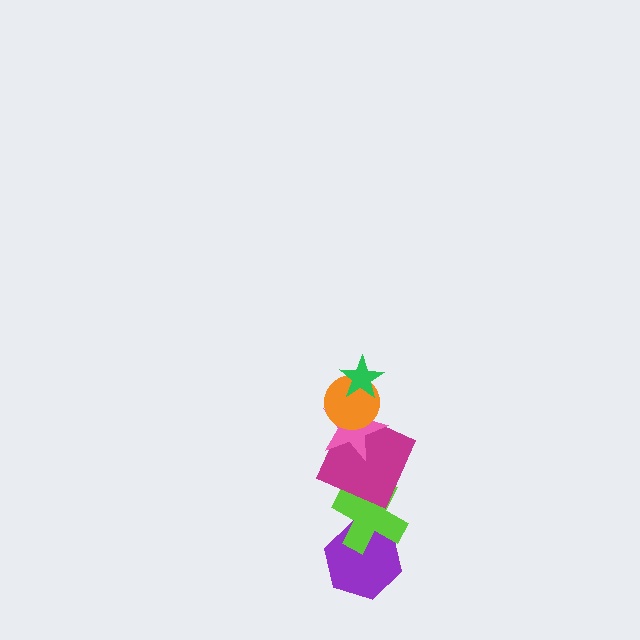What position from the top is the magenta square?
The magenta square is 4th from the top.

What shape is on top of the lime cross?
The magenta square is on top of the lime cross.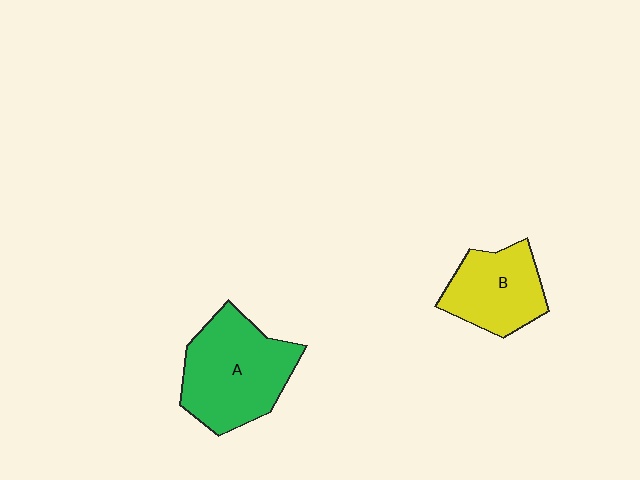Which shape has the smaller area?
Shape B (yellow).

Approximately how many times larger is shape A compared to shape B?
Approximately 1.4 times.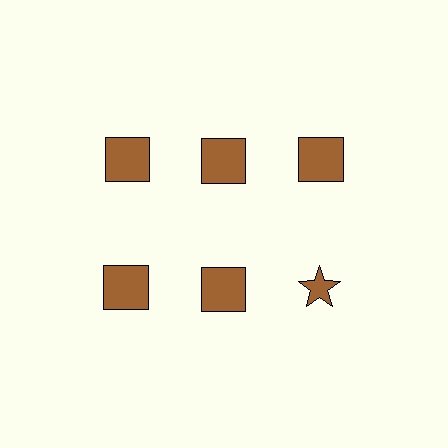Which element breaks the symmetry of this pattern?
The brown star in the second row, center column breaks the symmetry. All other shapes are brown squares.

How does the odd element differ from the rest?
It has a different shape: star instead of square.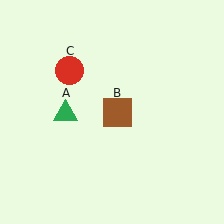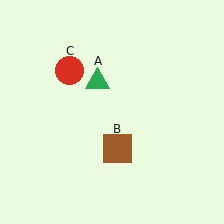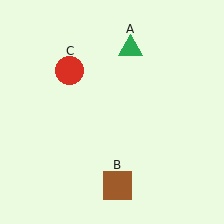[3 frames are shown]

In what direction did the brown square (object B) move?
The brown square (object B) moved down.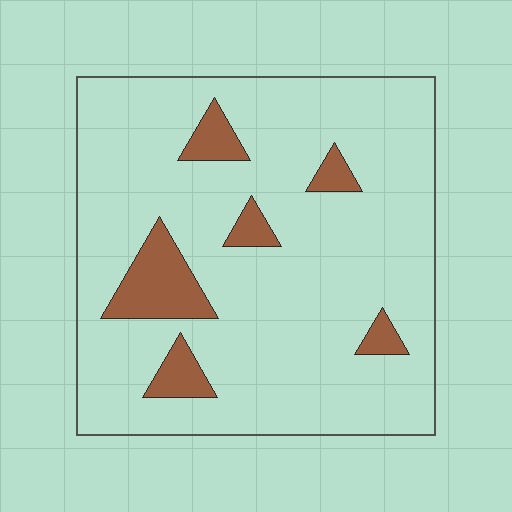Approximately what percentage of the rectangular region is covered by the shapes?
Approximately 10%.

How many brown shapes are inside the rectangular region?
6.